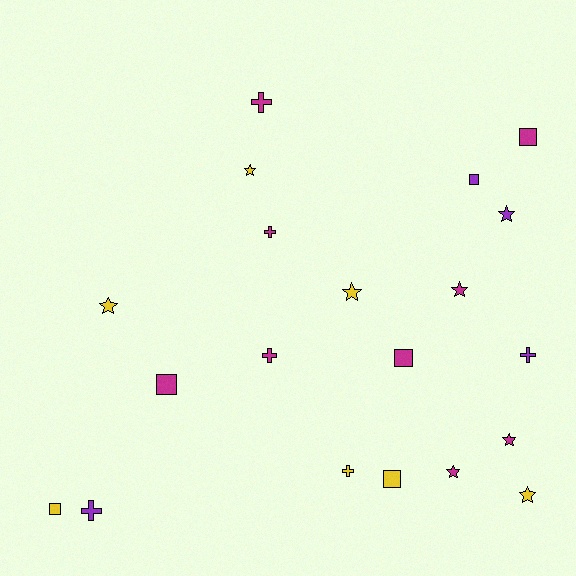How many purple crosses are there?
There are 2 purple crosses.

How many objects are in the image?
There are 20 objects.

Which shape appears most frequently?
Star, with 8 objects.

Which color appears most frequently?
Magenta, with 9 objects.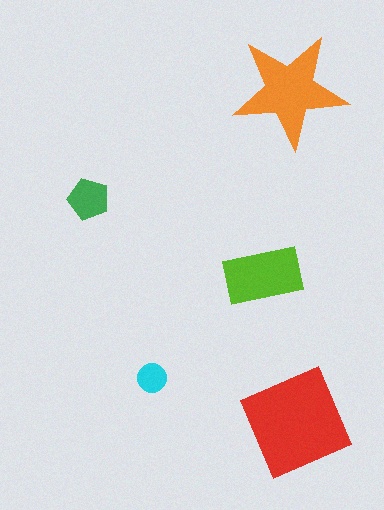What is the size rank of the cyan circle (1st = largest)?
5th.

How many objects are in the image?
There are 5 objects in the image.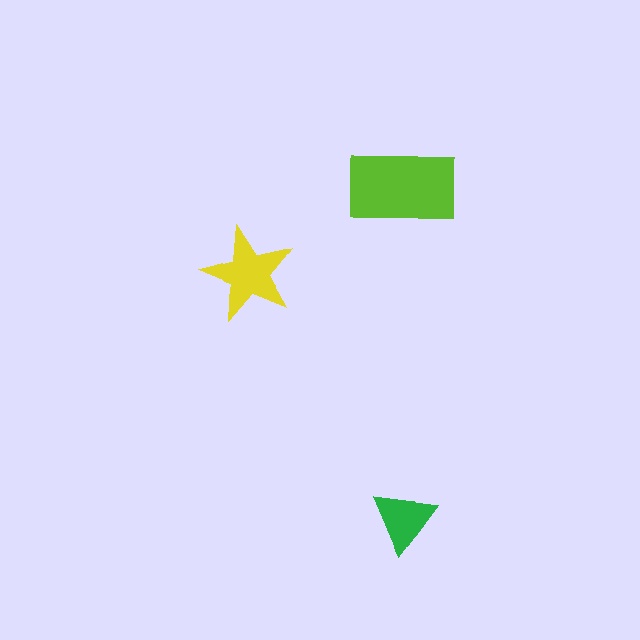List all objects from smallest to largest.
The green triangle, the yellow star, the lime rectangle.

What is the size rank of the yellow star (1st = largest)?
2nd.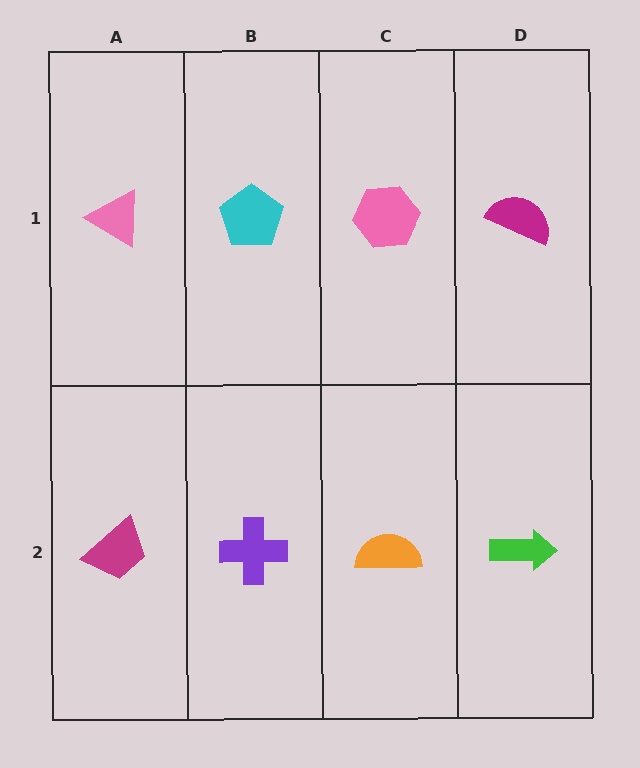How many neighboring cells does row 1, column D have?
2.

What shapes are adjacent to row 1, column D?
A green arrow (row 2, column D), a pink hexagon (row 1, column C).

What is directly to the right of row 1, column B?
A pink hexagon.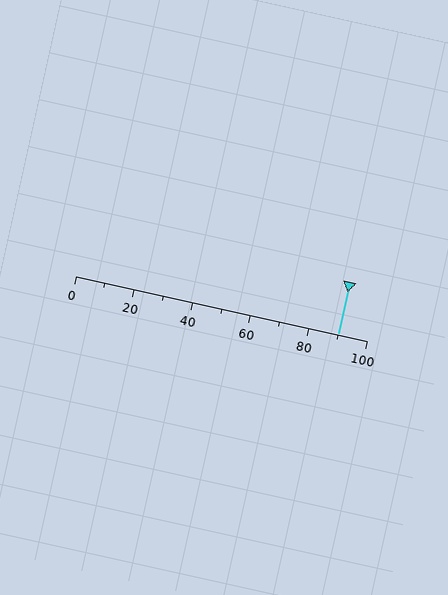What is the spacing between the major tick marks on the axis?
The major ticks are spaced 20 apart.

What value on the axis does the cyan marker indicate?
The marker indicates approximately 90.